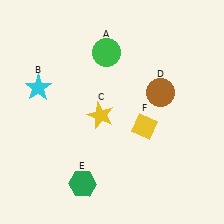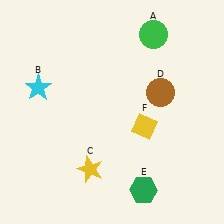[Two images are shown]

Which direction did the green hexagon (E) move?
The green hexagon (E) moved right.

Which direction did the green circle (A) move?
The green circle (A) moved right.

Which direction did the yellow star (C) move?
The yellow star (C) moved down.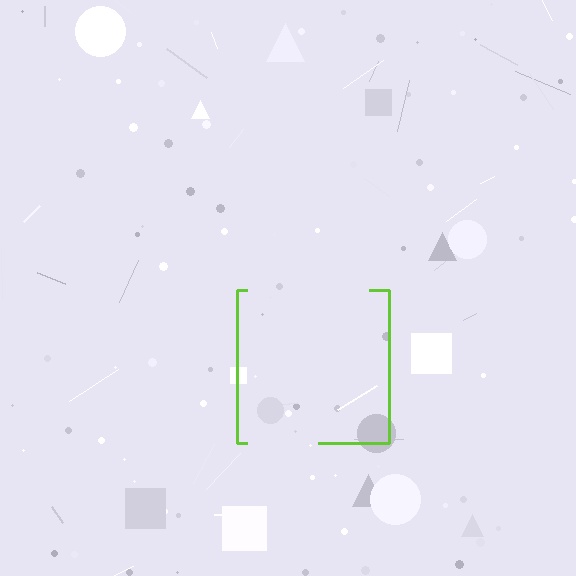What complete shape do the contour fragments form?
The contour fragments form a square.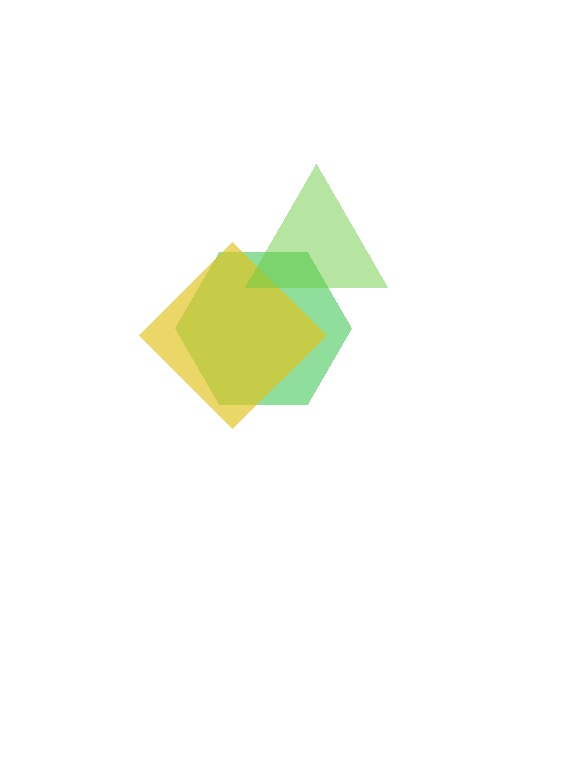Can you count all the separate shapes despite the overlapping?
Yes, there are 3 separate shapes.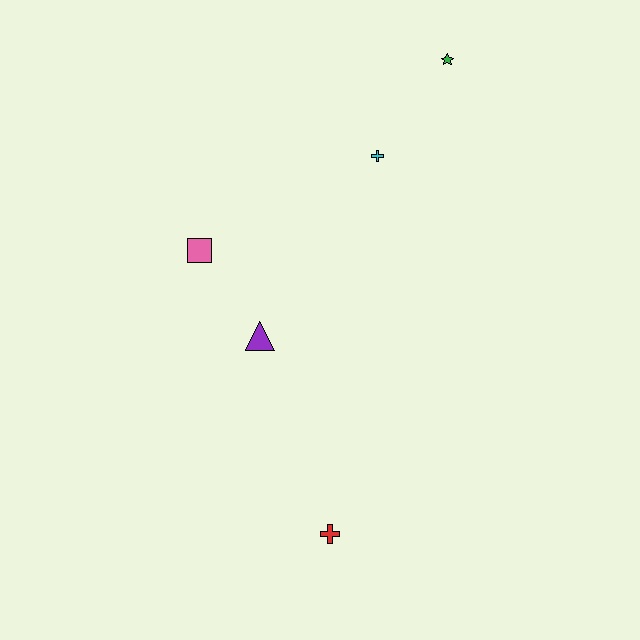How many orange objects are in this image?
There are no orange objects.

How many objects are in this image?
There are 5 objects.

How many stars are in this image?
There is 1 star.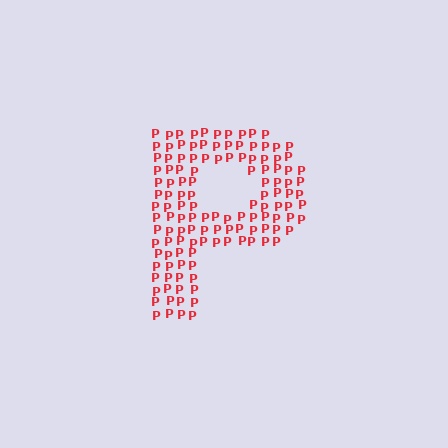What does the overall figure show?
The overall figure shows the letter P.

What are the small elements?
The small elements are letter P's.